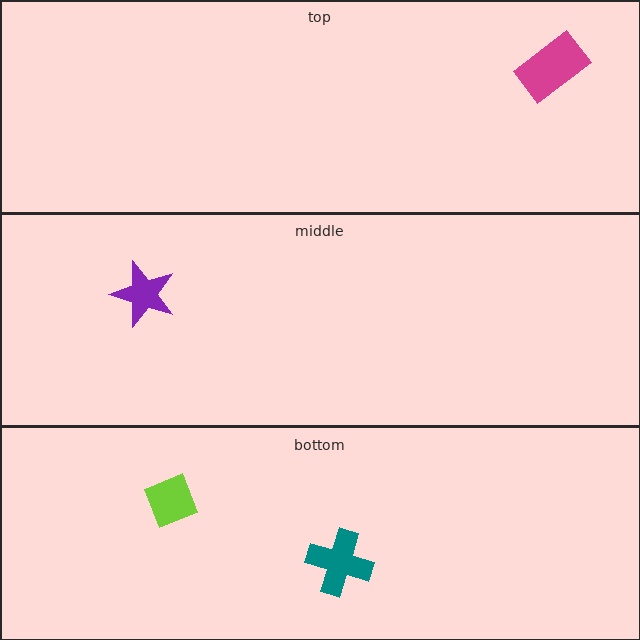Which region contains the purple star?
The middle region.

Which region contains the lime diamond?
The bottom region.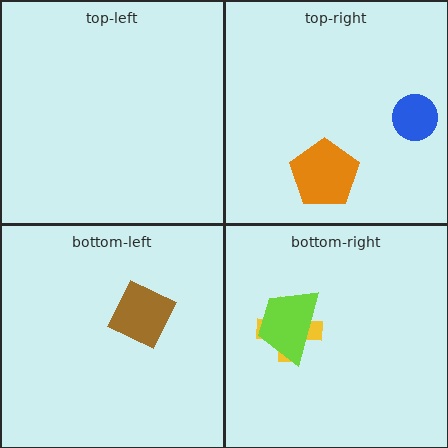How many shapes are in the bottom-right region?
2.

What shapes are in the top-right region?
The orange pentagon, the blue circle.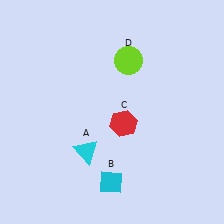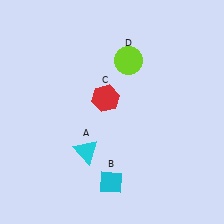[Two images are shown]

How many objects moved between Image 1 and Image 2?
1 object moved between the two images.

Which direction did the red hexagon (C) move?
The red hexagon (C) moved up.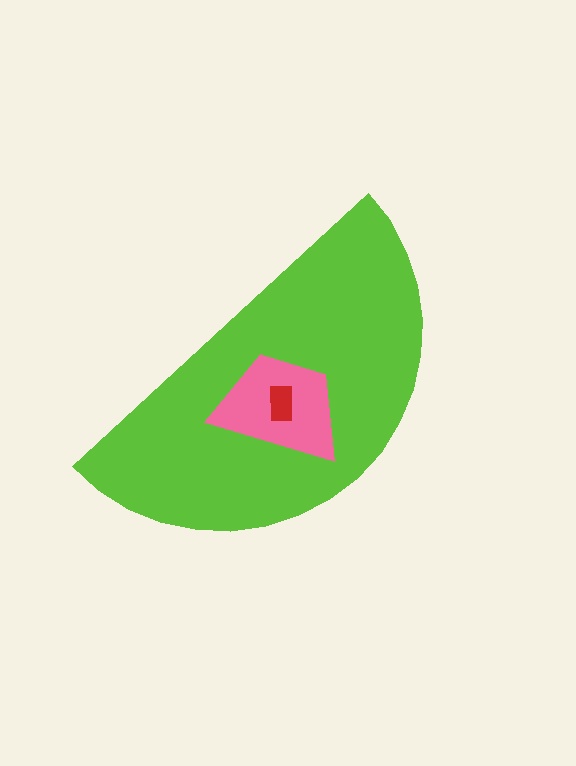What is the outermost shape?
The lime semicircle.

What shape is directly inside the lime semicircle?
The pink trapezoid.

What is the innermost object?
The red rectangle.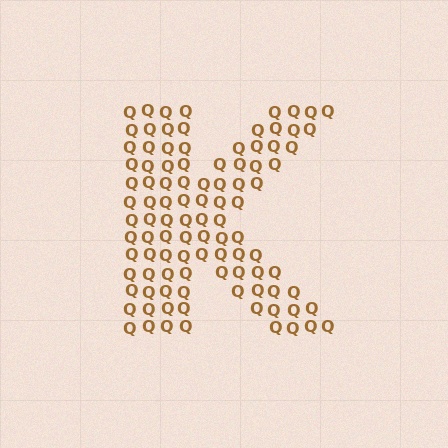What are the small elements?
The small elements are letter Q's.